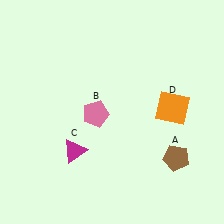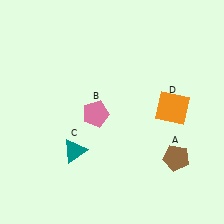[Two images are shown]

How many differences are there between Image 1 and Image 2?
There is 1 difference between the two images.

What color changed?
The triangle (C) changed from magenta in Image 1 to teal in Image 2.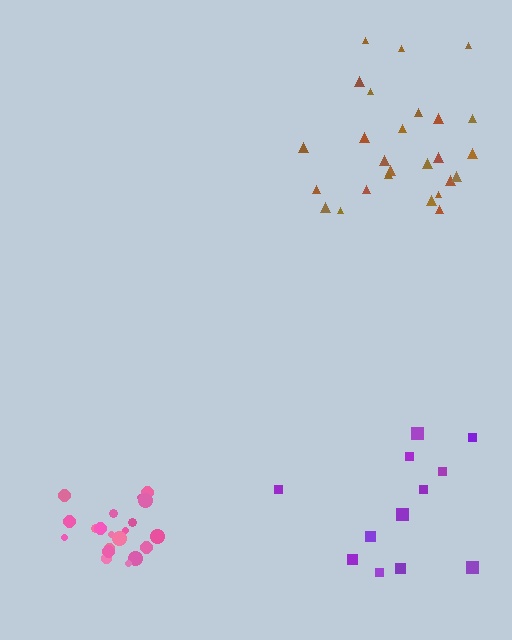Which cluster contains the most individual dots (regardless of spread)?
Brown (26).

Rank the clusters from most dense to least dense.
pink, purple, brown.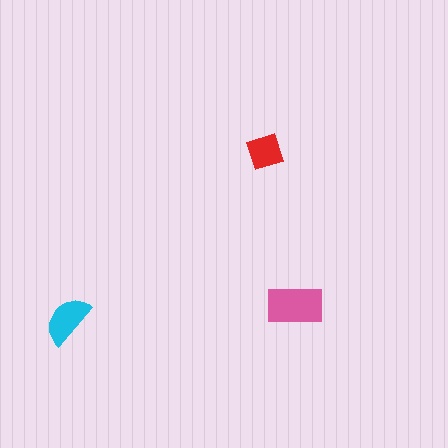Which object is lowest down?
The cyan semicircle is bottommost.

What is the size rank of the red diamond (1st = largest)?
3rd.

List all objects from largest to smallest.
The pink rectangle, the cyan semicircle, the red diamond.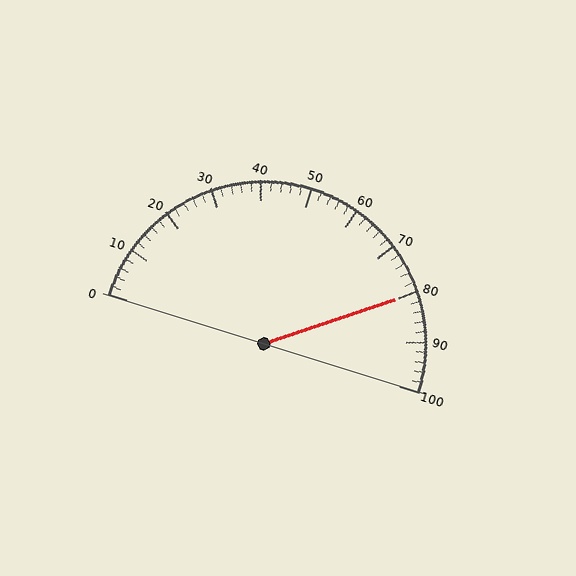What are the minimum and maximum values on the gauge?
The gauge ranges from 0 to 100.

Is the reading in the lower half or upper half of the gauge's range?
The reading is in the upper half of the range (0 to 100).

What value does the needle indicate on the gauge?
The needle indicates approximately 80.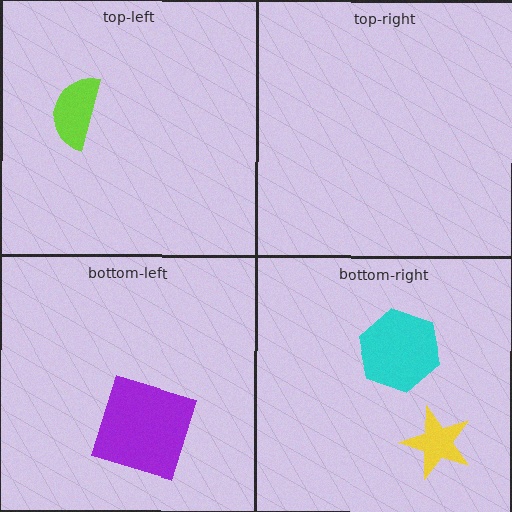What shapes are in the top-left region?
The lime semicircle.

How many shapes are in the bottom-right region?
2.